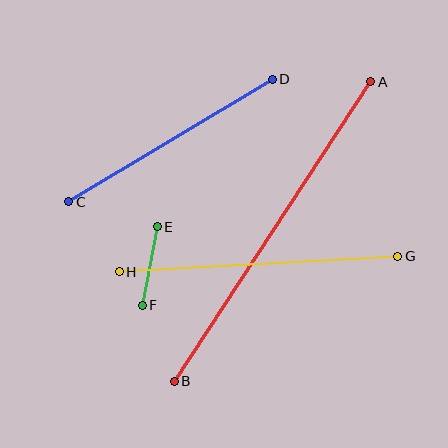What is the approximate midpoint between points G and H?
The midpoint is at approximately (258, 264) pixels.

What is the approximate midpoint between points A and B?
The midpoint is at approximately (272, 232) pixels.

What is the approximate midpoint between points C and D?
The midpoint is at approximately (170, 141) pixels.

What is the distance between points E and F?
The distance is approximately 80 pixels.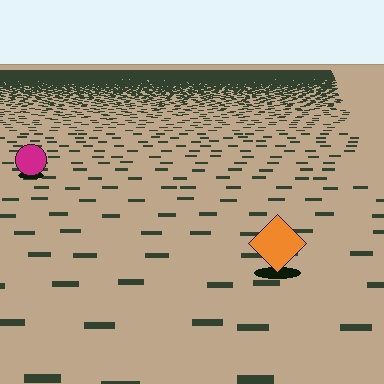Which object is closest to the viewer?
The orange diamond is closest. The texture marks near it are larger and more spread out.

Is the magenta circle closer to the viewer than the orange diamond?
No. The orange diamond is closer — you can tell from the texture gradient: the ground texture is coarser near it.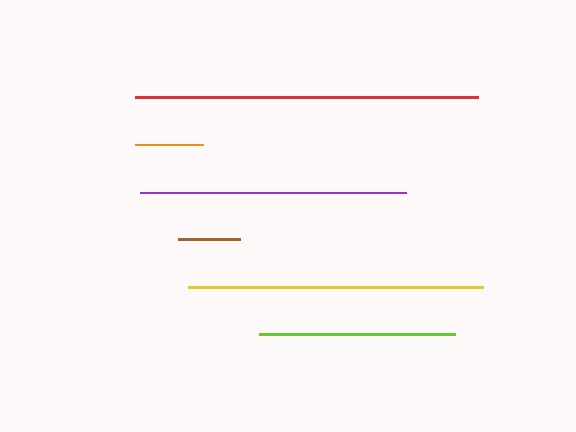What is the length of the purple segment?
The purple segment is approximately 265 pixels long.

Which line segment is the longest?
The red line is the longest at approximately 343 pixels.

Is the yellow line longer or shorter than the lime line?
The yellow line is longer than the lime line.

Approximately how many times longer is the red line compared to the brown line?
The red line is approximately 5.5 times the length of the brown line.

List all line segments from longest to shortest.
From longest to shortest: red, yellow, purple, lime, orange, brown.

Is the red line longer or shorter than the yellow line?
The red line is longer than the yellow line.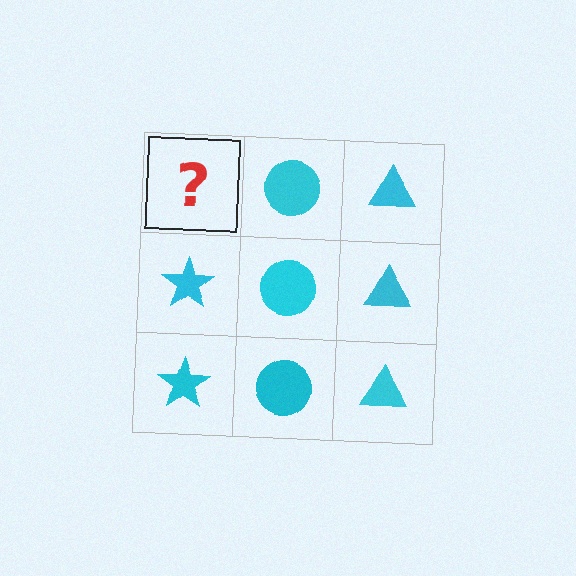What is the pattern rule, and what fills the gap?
The rule is that each column has a consistent shape. The gap should be filled with a cyan star.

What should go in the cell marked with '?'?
The missing cell should contain a cyan star.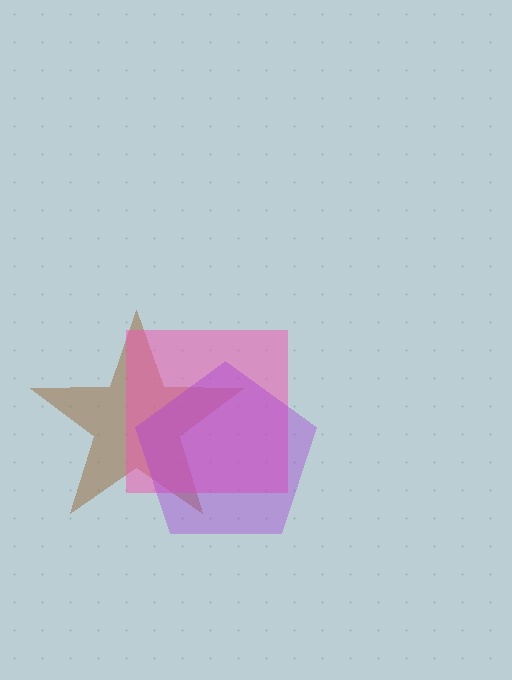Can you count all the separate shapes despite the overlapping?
Yes, there are 3 separate shapes.